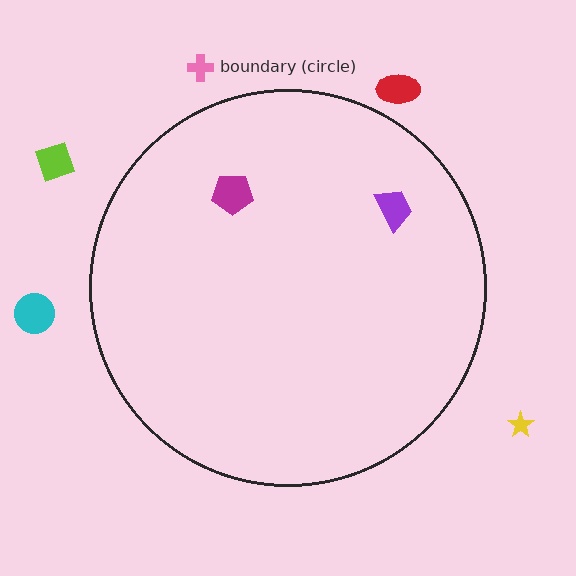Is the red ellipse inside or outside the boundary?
Outside.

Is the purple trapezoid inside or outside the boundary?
Inside.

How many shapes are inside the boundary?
2 inside, 5 outside.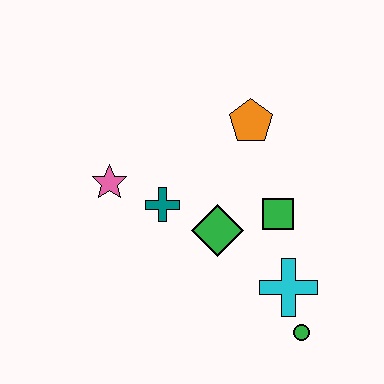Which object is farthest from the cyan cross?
The pink star is farthest from the cyan cross.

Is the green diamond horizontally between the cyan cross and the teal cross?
Yes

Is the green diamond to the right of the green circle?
No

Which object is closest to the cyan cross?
The green circle is closest to the cyan cross.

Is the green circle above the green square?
No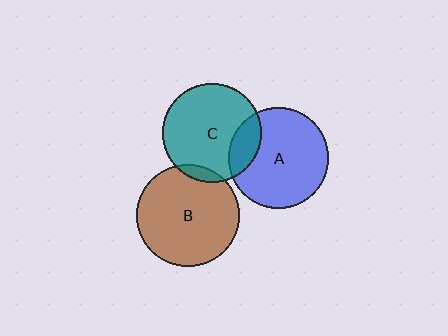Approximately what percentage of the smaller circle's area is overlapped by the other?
Approximately 20%.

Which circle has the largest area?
Circle B (brown).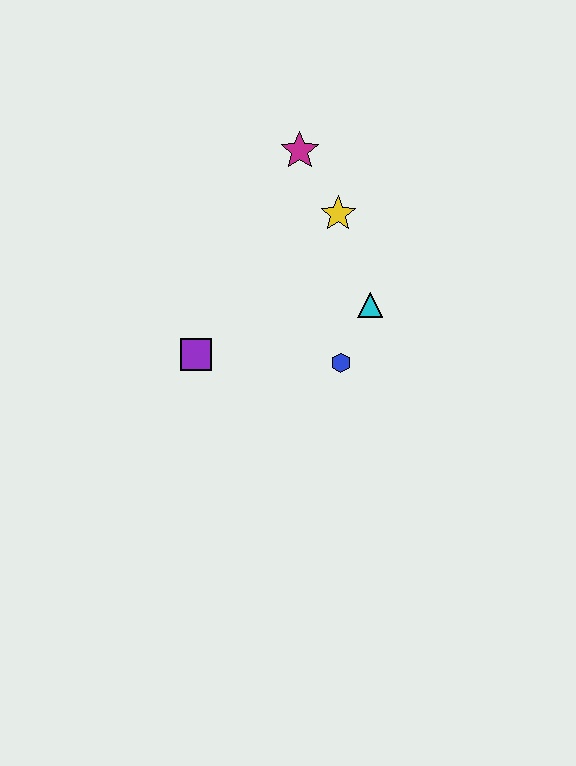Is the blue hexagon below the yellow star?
Yes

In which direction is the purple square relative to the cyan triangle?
The purple square is to the left of the cyan triangle.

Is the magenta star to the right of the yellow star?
No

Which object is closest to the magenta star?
The yellow star is closest to the magenta star.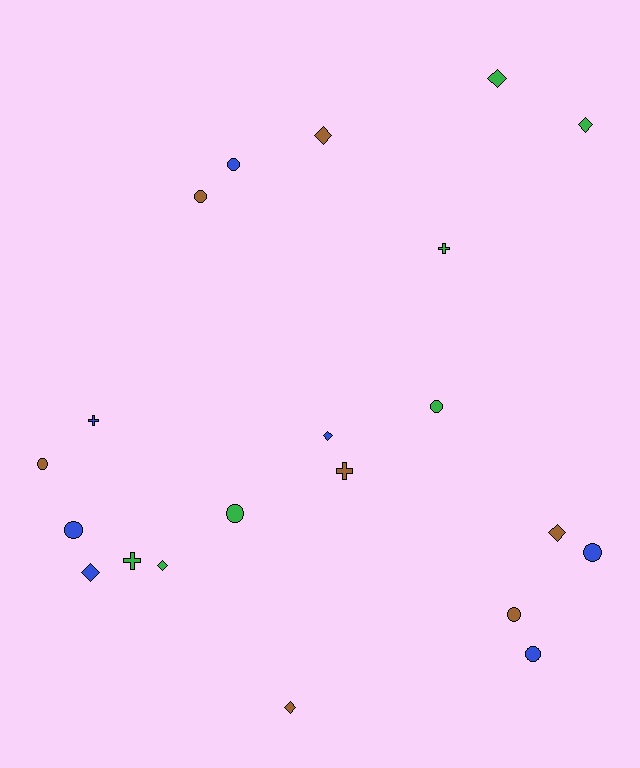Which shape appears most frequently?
Circle, with 9 objects.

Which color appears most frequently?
Brown, with 7 objects.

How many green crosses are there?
There are 2 green crosses.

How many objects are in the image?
There are 21 objects.